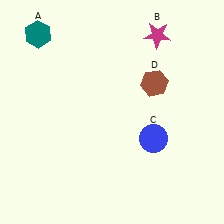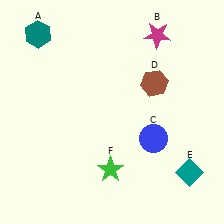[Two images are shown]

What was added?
A teal diamond (E), a green star (F) were added in Image 2.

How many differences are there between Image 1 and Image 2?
There are 2 differences between the two images.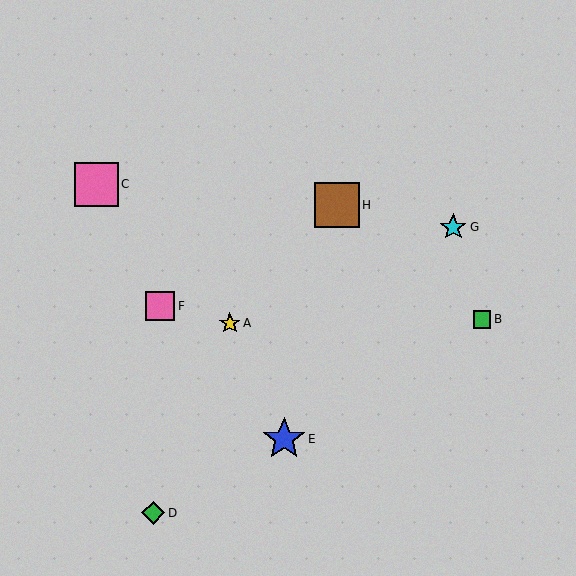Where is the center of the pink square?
The center of the pink square is at (160, 306).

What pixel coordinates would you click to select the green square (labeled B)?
Click at (482, 319) to select the green square B.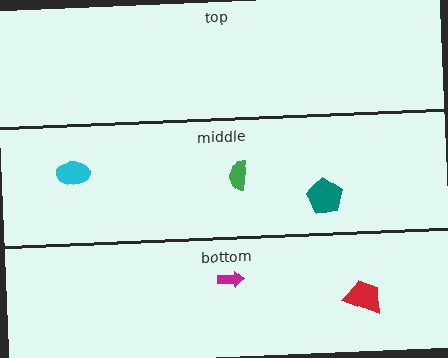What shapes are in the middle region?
The teal pentagon, the cyan ellipse, the green semicircle.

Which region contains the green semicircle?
The middle region.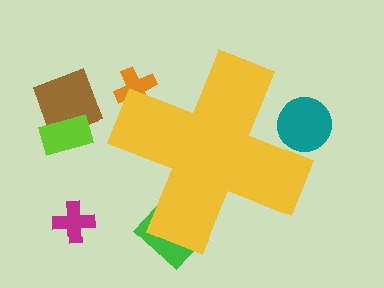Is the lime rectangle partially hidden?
No, the lime rectangle is fully visible.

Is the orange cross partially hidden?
Yes, the orange cross is partially hidden behind the yellow cross.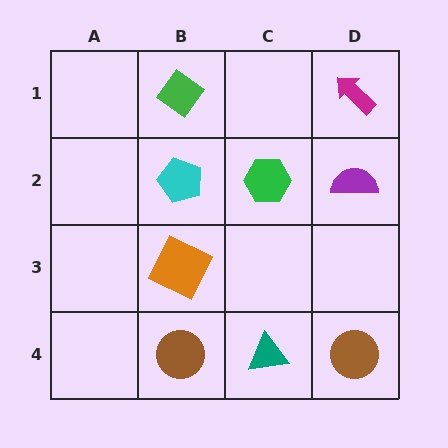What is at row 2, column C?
A green hexagon.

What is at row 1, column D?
A magenta arrow.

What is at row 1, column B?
A green diamond.